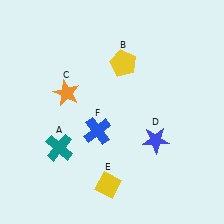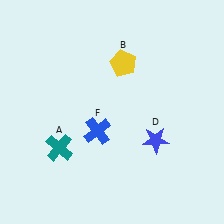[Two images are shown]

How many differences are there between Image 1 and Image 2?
There are 2 differences between the two images.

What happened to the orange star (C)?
The orange star (C) was removed in Image 2. It was in the top-left area of Image 1.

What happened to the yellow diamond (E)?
The yellow diamond (E) was removed in Image 2. It was in the bottom-left area of Image 1.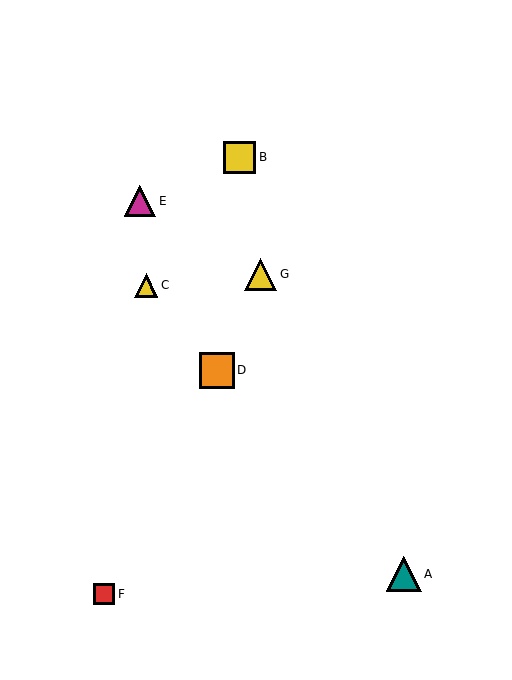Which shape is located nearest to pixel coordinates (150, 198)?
The magenta triangle (labeled E) at (140, 201) is nearest to that location.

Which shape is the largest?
The orange square (labeled D) is the largest.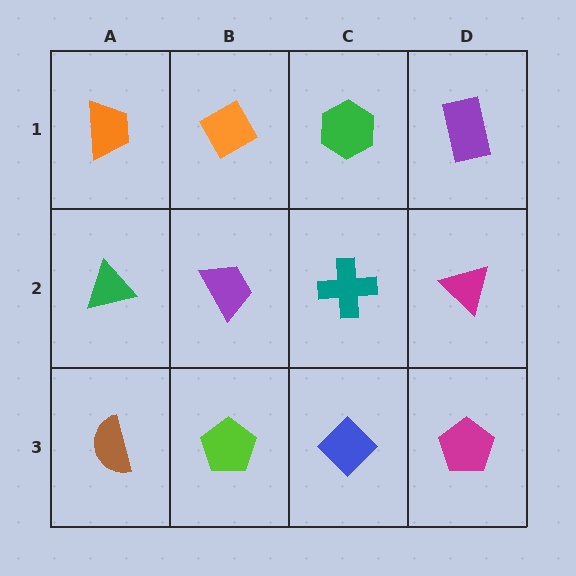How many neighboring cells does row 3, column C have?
3.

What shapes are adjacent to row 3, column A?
A green triangle (row 2, column A), a lime pentagon (row 3, column B).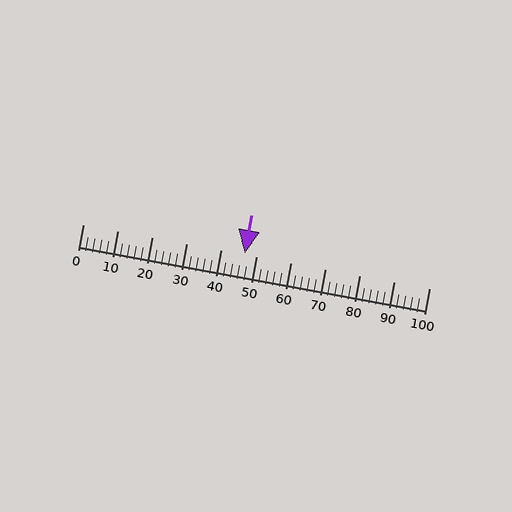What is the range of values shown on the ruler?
The ruler shows values from 0 to 100.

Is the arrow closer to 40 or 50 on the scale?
The arrow is closer to 50.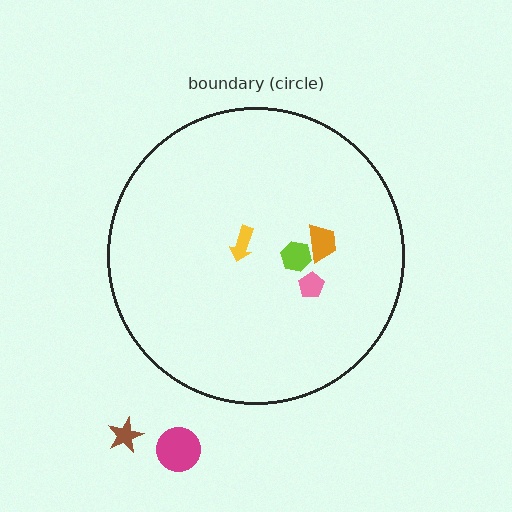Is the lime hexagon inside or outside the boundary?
Inside.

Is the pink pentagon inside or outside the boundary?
Inside.